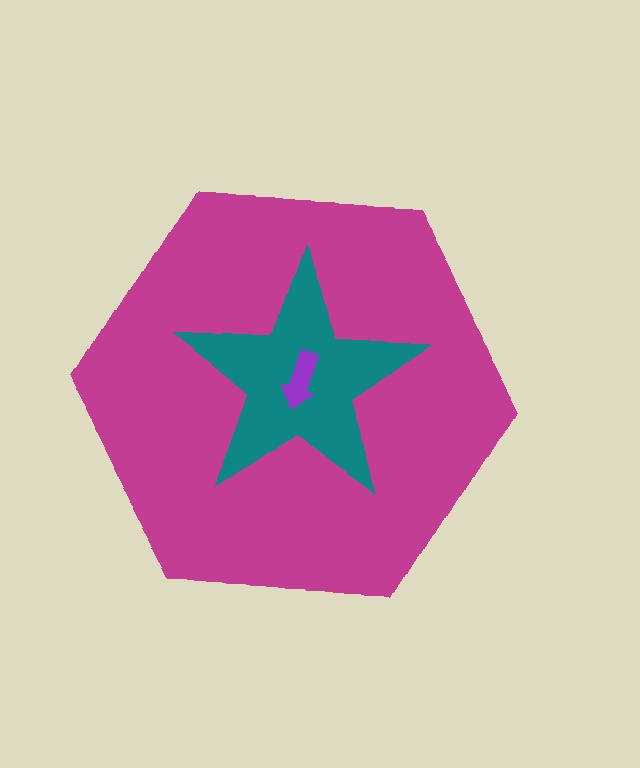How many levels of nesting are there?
3.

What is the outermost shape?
The magenta hexagon.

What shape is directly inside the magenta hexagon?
The teal star.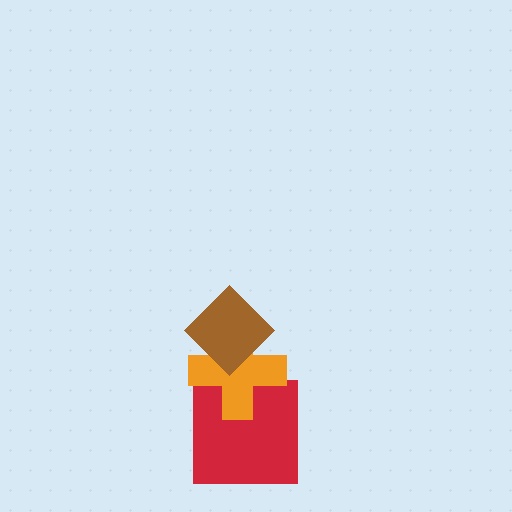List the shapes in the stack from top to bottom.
From top to bottom: the brown diamond, the orange cross, the red square.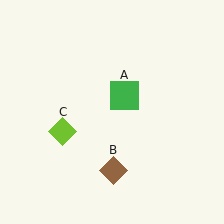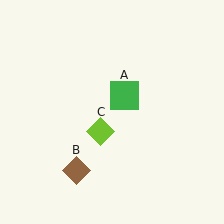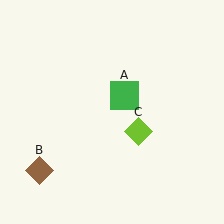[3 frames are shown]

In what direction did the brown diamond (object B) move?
The brown diamond (object B) moved left.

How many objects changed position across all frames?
2 objects changed position: brown diamond (object B), lime diamond (object C).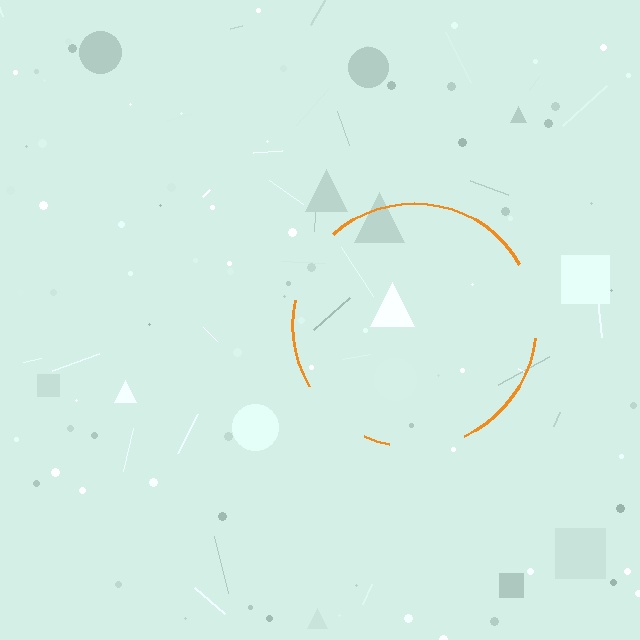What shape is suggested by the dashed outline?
The dashed outline suggests a circle.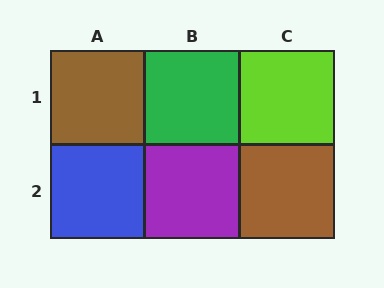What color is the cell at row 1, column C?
Lime.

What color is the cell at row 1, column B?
Green.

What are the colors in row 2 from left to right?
Blue, purple, brown.